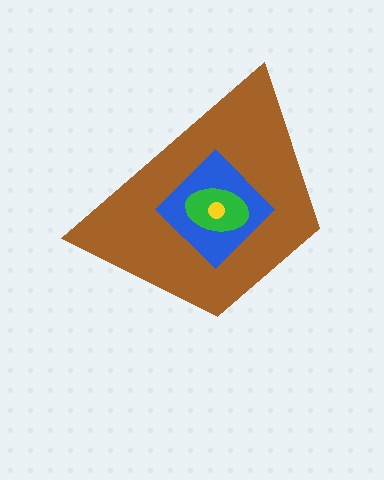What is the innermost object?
The yellow circle.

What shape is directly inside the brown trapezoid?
The blue diamond.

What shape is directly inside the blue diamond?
The green ellipse.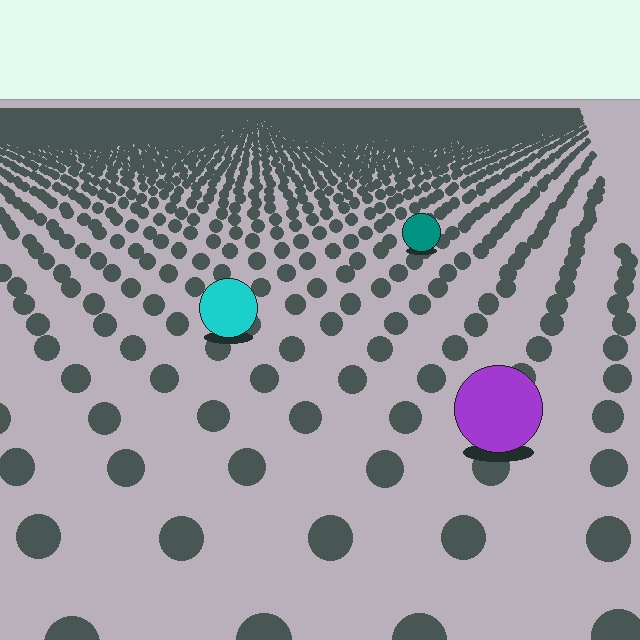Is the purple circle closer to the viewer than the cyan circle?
Yes. The purple circle is closer — you can tell from the texture gradient: the ground texture is coarser near it.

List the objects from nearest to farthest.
From nearest to farthest: the purple circle, the cyan circle, the teal circle.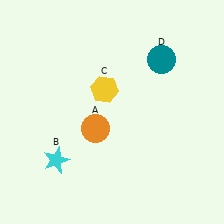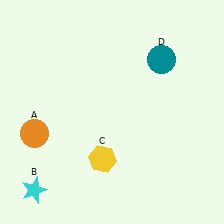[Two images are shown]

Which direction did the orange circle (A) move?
The orange circle (A) moved left.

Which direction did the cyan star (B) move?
The cyan star (B) moved down.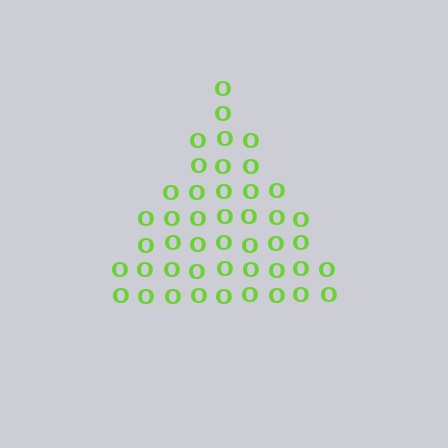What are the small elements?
The small elements are letter O's.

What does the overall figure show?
The overall figure shows a triangle.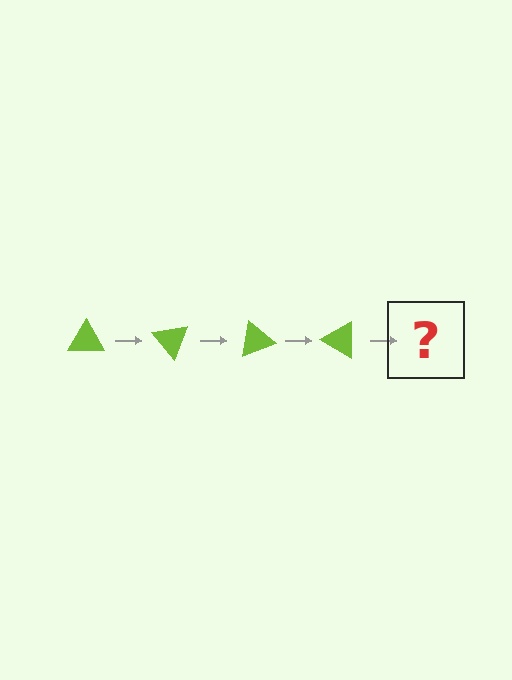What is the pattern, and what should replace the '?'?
The pattern is that the triangle rotates 50 degrees each step. The '?' should be a lime triangle rotated 200 degrees.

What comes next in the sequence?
The next element should be a lime triangle rotated 200 degrees.